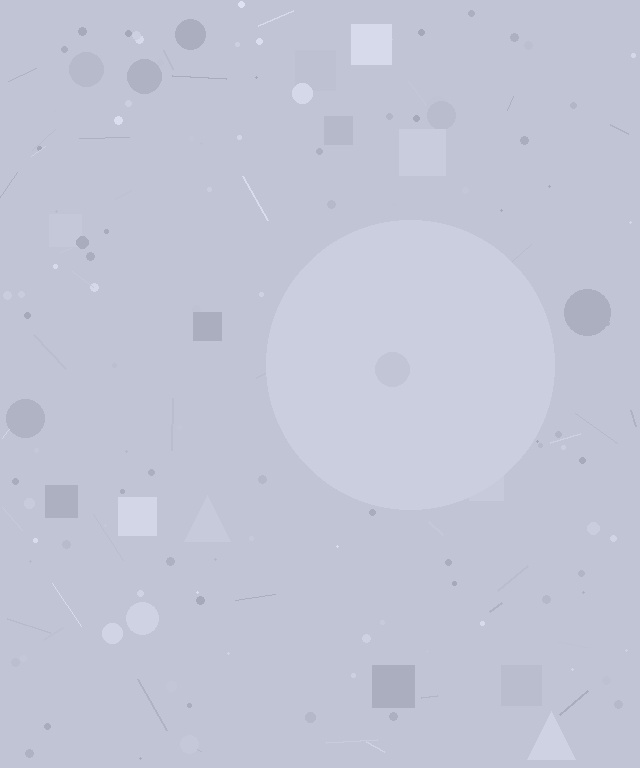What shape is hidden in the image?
A circle is hidden in the image.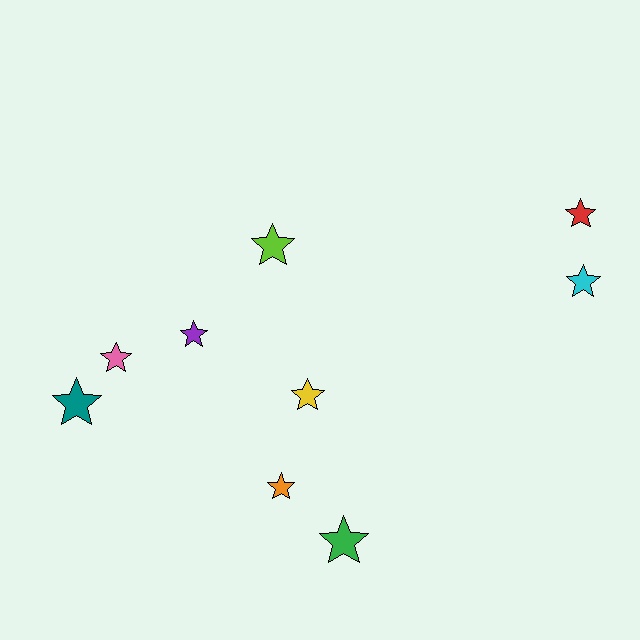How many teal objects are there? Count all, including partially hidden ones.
There is 1 teal object.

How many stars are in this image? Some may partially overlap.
There are 9 stars.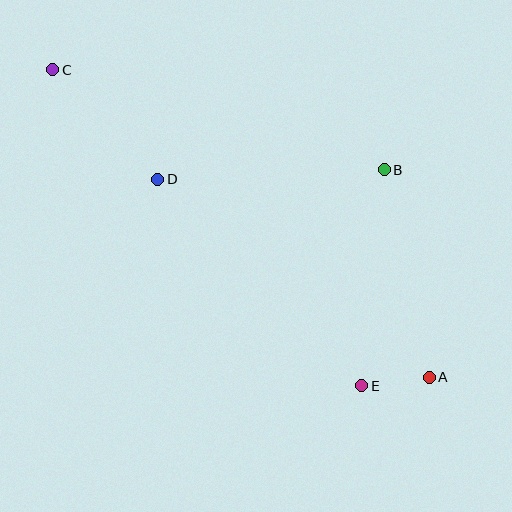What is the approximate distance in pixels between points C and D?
The distance between C and D is approximately 152 pixels.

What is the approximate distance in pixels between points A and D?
The distance between A and D is approximately 336 pixels.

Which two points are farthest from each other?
Points A and C are farthest from each other.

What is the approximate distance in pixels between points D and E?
The distance between D and E is approximately 290 pixels.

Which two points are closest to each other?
Points A and E are closest to each other.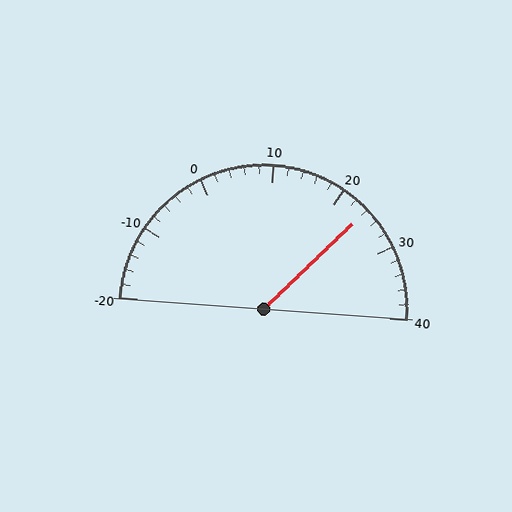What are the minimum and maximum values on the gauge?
The gauge ranges from -20 to 40.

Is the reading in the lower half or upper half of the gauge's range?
The reading is in the upper half of the range (-20 to 40).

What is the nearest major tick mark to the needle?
The nearest major tick mark is 20.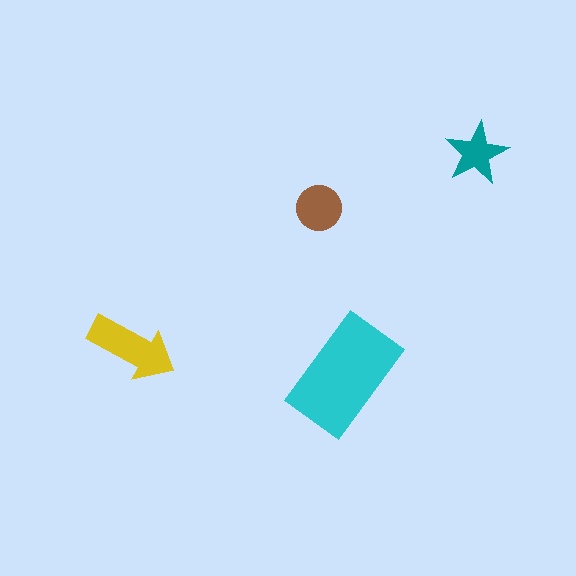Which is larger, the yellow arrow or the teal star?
The yellow arrow.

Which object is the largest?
The cyan rectangle.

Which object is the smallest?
The teal star.